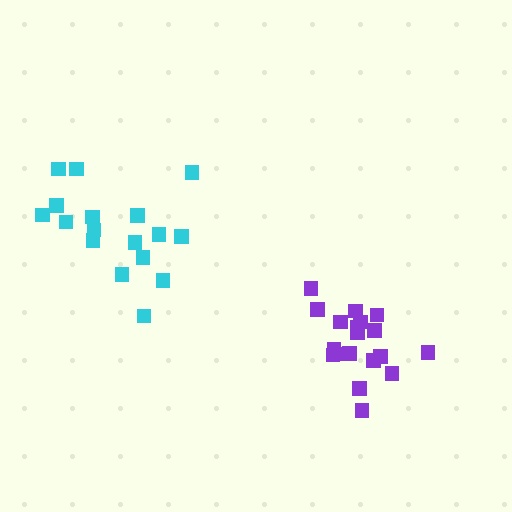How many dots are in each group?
Group 1: 17 dots, Group 2: 19 dots (36 total).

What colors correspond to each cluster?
The clusters are colored: cyan, purple.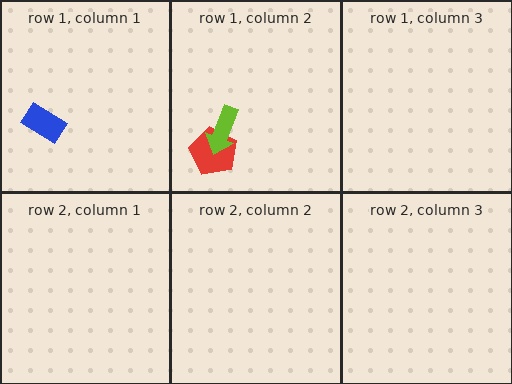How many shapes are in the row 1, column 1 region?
1.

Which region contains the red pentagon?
The row 1, column 2 region.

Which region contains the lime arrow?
The row 1, column 2 region.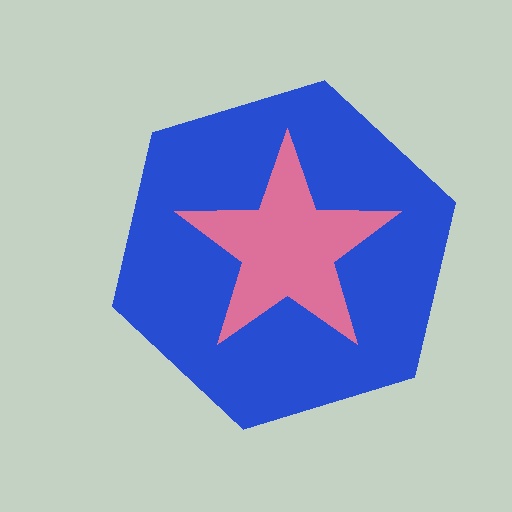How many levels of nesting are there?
2.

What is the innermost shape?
The pink star.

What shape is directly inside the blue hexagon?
The pink star.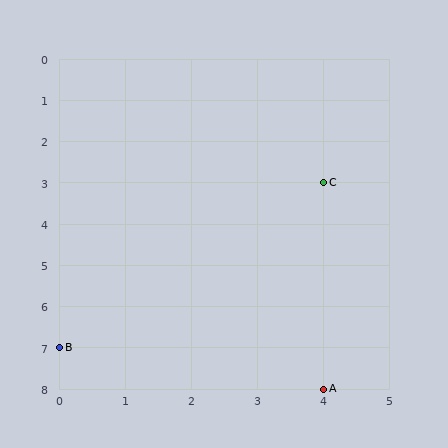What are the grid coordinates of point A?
Point A is at grid coordinates (4, 8).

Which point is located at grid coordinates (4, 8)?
Point A is at (4, 8).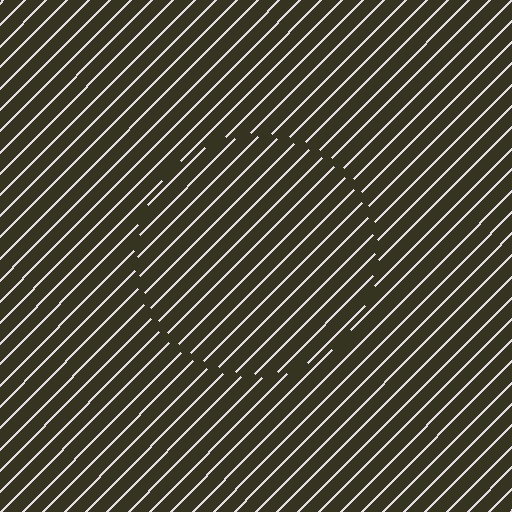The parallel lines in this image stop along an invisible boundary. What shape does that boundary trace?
An illusory circle. The interior of the shape contains the same grating, shifted by half a period — the contour is defined by the phase discontinuity where line-ends from the inner and outer gratings abut.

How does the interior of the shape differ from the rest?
The interior of the shape contains the same grating, shifted by half a period — the contour is defined by the phase discontinuity where line-ends from the inner and outer gratings abut.